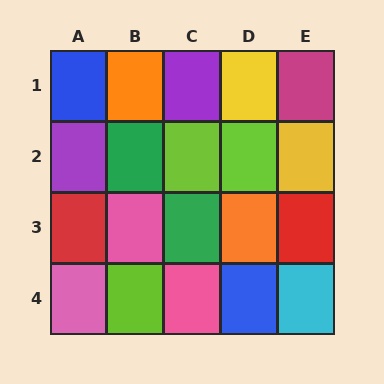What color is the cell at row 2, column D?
Lime.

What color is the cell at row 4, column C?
Pink.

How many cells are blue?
2 cells are blue.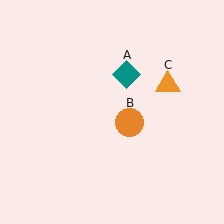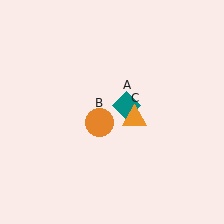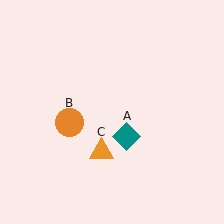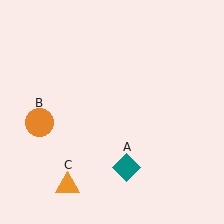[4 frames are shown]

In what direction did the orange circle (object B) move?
The orange circle (object B) moved left.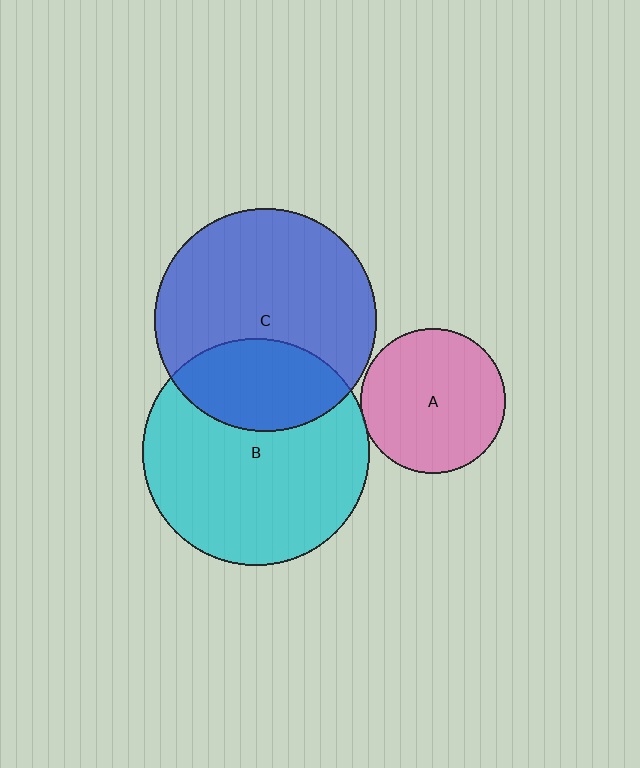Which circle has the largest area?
Circle B (cyan).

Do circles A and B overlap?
Yes.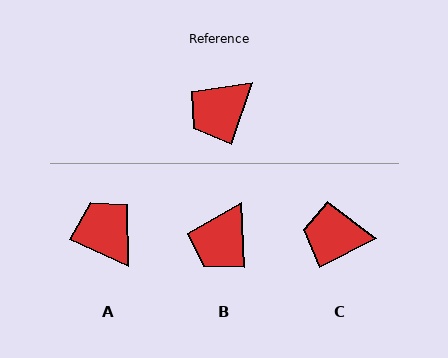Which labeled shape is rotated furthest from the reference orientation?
A, about 97 degrees away.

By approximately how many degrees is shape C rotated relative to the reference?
Approximately 45 degrees clockwise.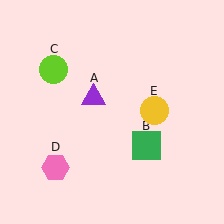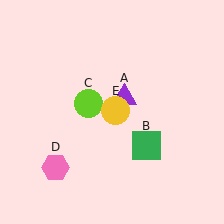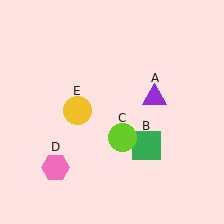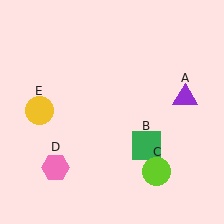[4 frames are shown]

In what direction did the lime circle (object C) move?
The lime circle (object C) moved down and to the right.